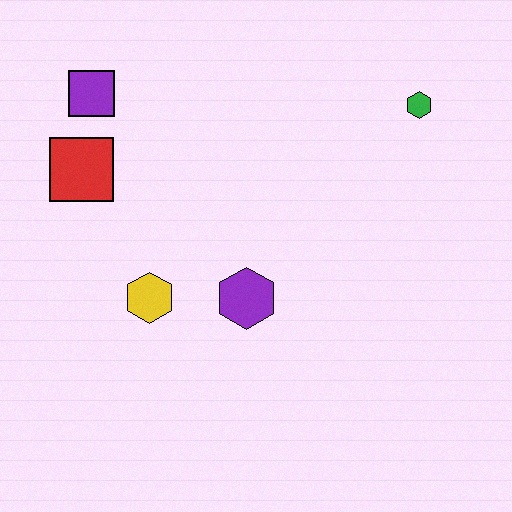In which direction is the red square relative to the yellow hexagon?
The red square is above the yellow hexagon.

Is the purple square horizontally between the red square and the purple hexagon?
Yes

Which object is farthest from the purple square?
The green hexagon is farthest from the purple square.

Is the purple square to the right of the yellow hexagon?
No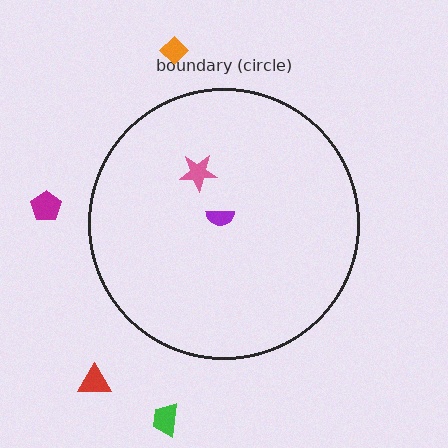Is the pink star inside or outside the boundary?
Inside.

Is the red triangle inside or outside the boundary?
Outside.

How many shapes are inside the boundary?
2 inside, 4 outside.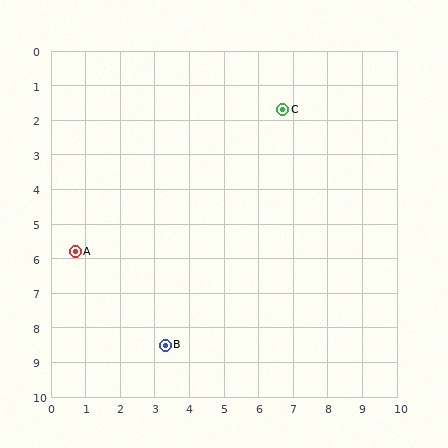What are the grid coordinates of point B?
Point B is at approximately (3.3, 8.5).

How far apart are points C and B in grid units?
Points C and B are about 7.6 grid units apart.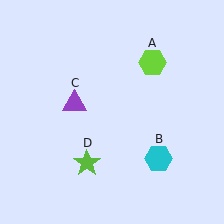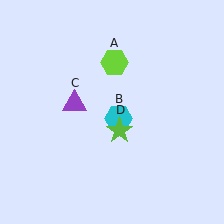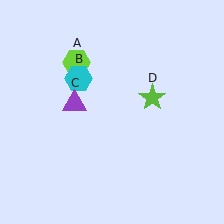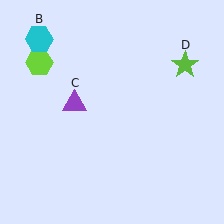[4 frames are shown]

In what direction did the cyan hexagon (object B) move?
The cyan hexagon (object B) moved up and to the left.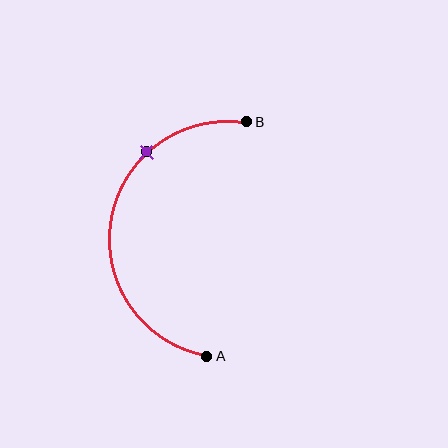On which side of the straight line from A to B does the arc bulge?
The arc bulges to the left of the straight line connecting A and B.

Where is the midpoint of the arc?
The arc midpoint is the point on the curve farthest from the straight line joining A and B. It sits to the left of that line.